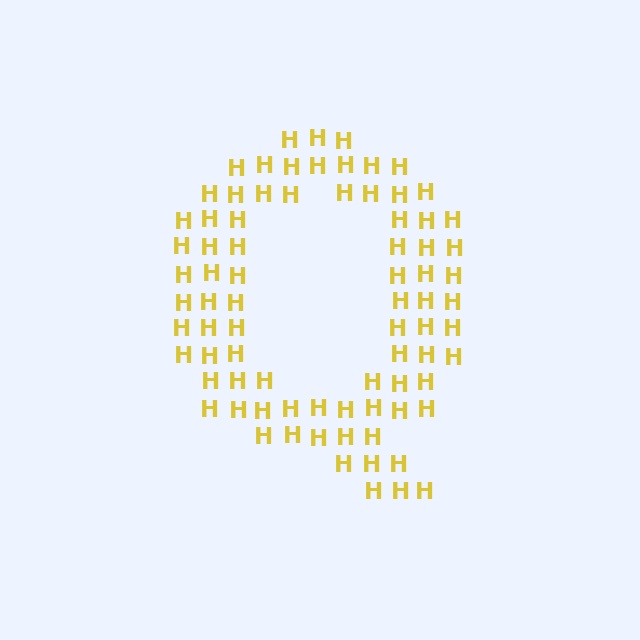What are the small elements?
The small elements are letter H's.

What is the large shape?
The large shape is the letter Q.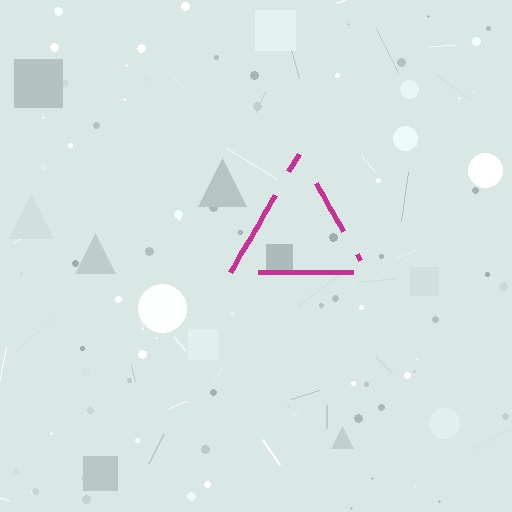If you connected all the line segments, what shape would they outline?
They would outline a triangle.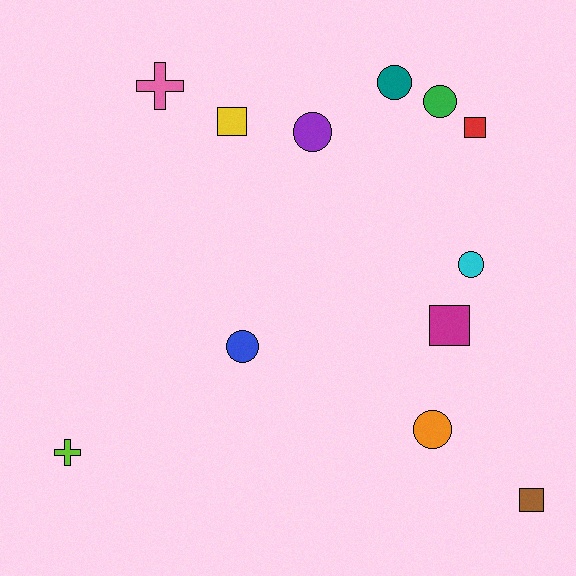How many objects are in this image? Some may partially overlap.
There are 12 objects.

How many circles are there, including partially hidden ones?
There are 6 circles.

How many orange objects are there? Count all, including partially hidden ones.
There is 1 orange object.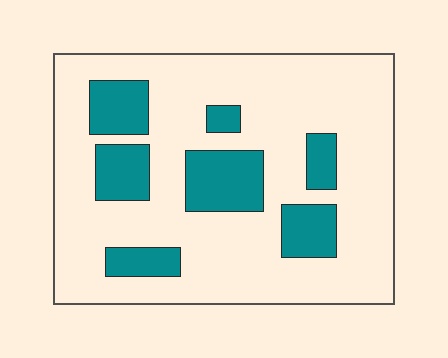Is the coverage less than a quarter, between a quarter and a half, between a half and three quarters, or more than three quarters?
Less than a quarter.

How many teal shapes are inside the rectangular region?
7.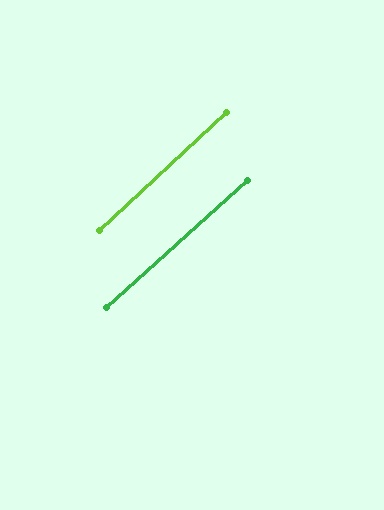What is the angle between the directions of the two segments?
Approximately 1 degree.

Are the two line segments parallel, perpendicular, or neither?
Parallel — their directions differ by only 0.8°.